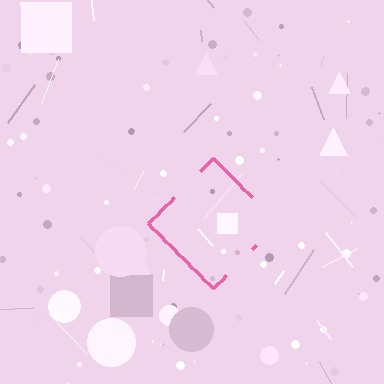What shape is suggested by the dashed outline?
The dashed outline suggests a diamond.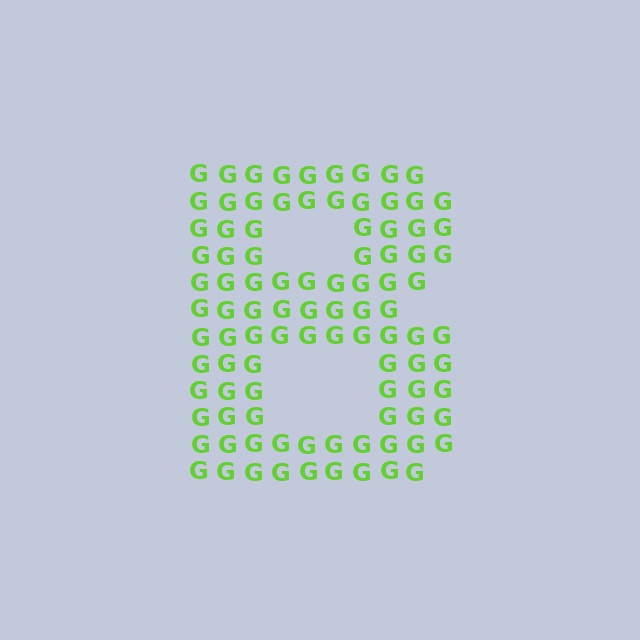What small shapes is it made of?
It is made of small letter G's.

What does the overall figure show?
The overall figure shows the letter B.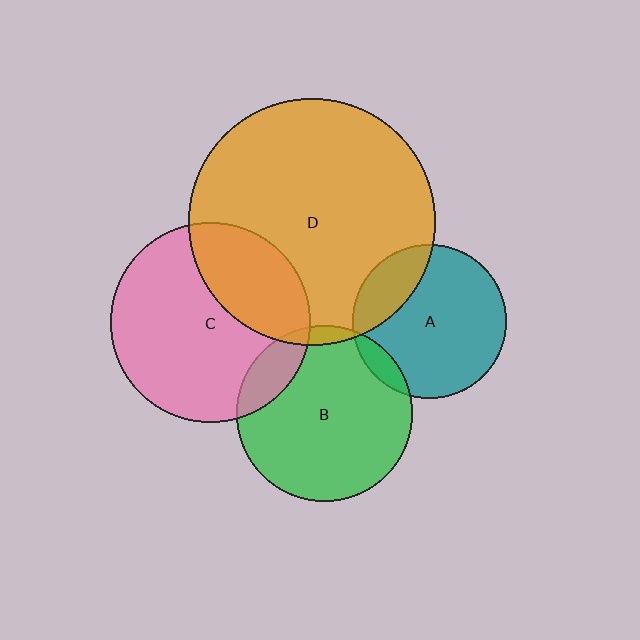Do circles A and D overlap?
Yes.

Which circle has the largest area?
Circle D (orange).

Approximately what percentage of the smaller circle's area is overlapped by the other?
Approximately 20%.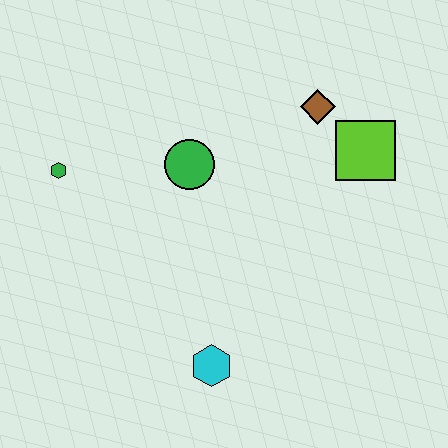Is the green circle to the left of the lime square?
Yes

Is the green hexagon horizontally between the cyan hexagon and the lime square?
No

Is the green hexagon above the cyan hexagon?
Yes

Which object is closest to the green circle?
The green hexagon is closest to the green circle.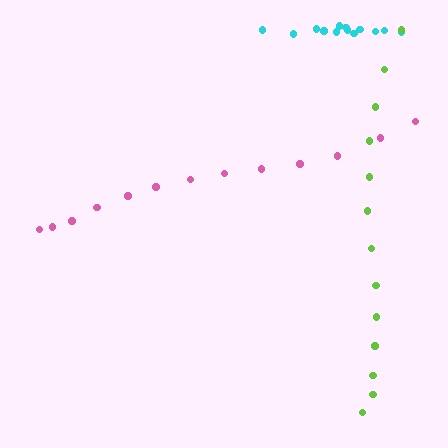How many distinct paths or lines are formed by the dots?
There are 3 distinct paths.